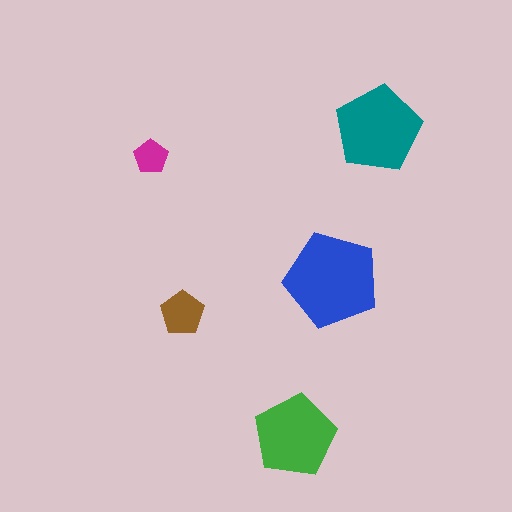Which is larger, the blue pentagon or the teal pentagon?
The blue one.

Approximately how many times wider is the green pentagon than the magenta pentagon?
About 2.5 times wider.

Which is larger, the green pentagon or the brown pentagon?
The green one.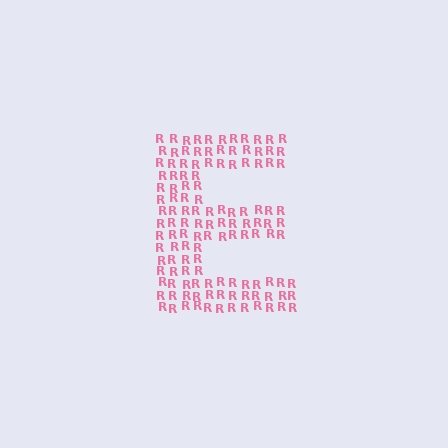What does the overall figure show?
The overall figure shows the letter E.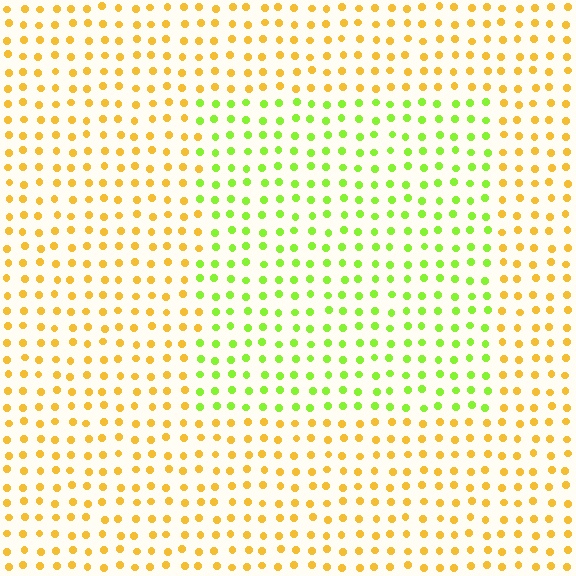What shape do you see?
I see a rectangle.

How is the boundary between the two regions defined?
The boundary is defined purely by a slight shift in hue (about 52 degrees). Spacing, size, and orientation are identical on both sides.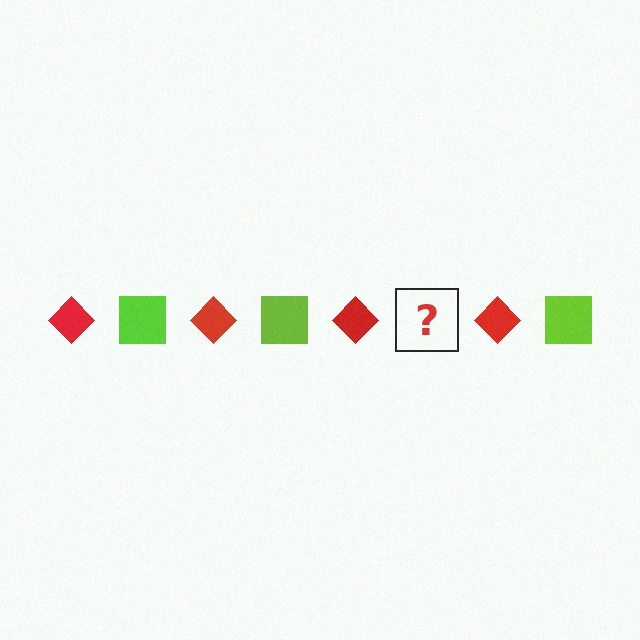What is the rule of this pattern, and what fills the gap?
The rule is that the pattern alternates between red diamond and lime square. The gap should be filled with a lime square.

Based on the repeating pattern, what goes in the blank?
The blank should be a lime square.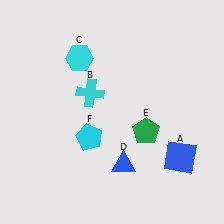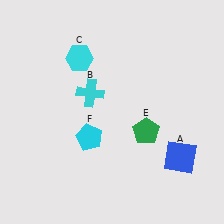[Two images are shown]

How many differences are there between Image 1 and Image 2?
There is 1 difference between the two images.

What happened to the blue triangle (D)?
The blue triangle (D) was removed in Image 2. It was in the bottom-right area of Image 1.